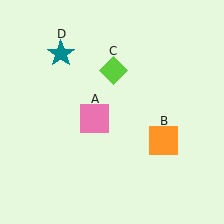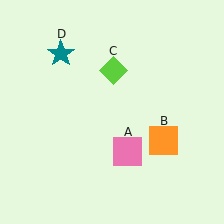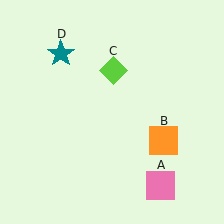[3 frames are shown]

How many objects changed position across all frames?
1 object changed position: pink square (object A).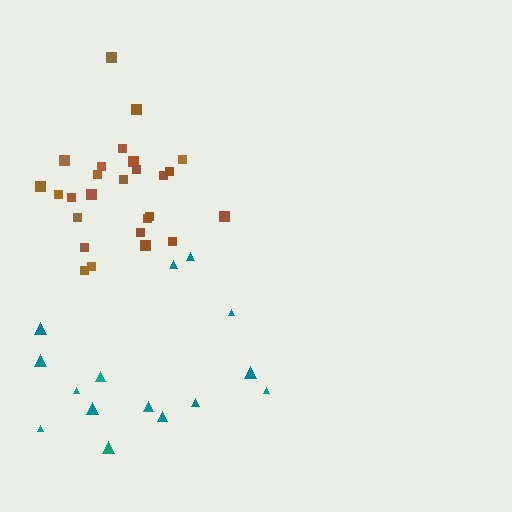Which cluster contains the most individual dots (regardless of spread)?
Brown (26).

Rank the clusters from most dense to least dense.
brown, teal.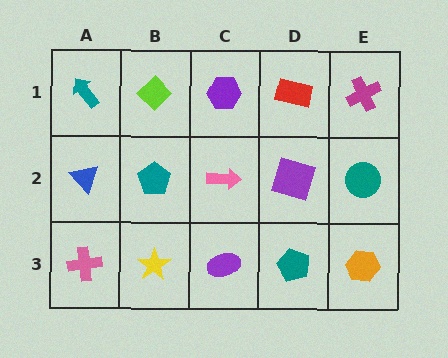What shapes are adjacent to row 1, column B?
A teal pentagon (row 2, column B), a teal arrow (row 1, column A), a purple hexagon (row 1, column C).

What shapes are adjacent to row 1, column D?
A purple square (row 2, column D), a purple hexagon (row 1, column C), a magenta cross (row 1, column E).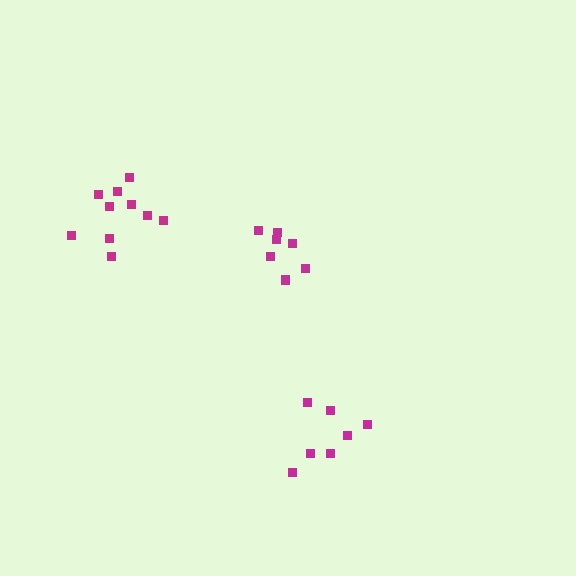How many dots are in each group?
Group 1: 7 dots, Group 2: 7 dots, Group 3: 10 dots (24 total).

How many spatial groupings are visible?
There are 3 spatial groupings.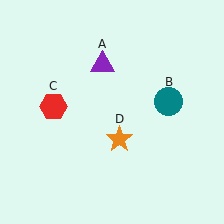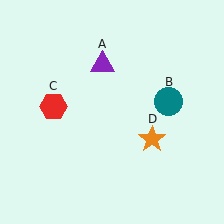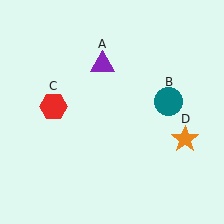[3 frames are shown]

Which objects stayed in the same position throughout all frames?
Purple triangle (object A) and teal circle (object B) and red hexagon (object C) remained stationary.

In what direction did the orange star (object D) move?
The orange star (object D) moved right.